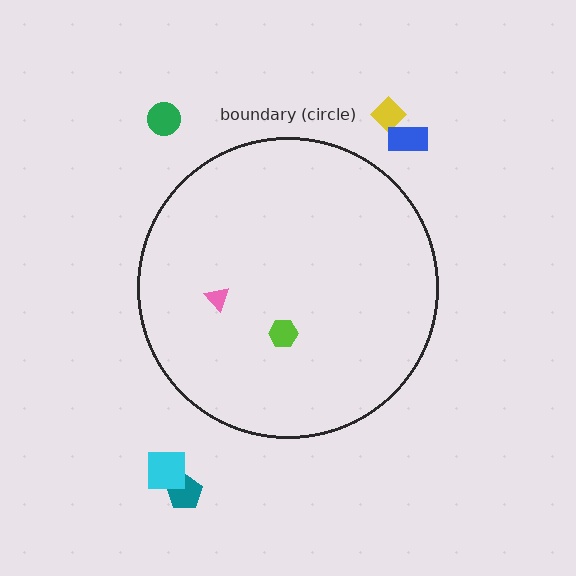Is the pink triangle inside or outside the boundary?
Inside.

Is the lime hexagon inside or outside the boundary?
Inside.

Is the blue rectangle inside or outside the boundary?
Outside.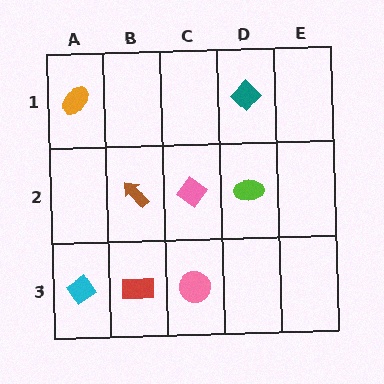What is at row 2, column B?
A brown arrow.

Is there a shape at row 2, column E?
No, that cell is empty.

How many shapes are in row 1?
2 shapes.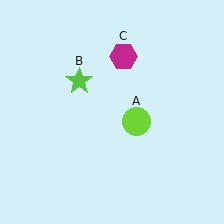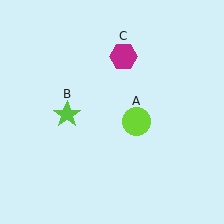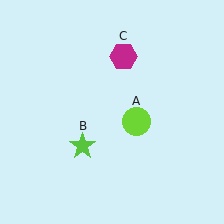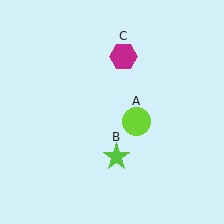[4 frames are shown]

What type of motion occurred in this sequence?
The lime star (object B) rotated counterclockwise around the center of the scene.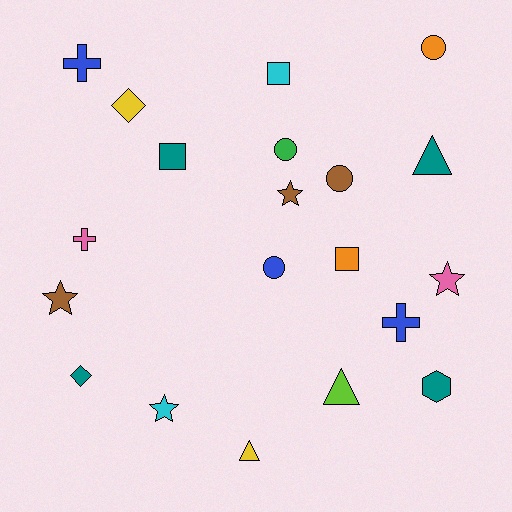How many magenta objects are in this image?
There are no magenta objects.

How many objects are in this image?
There are 20 objects.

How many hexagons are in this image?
There is 1 hexagon.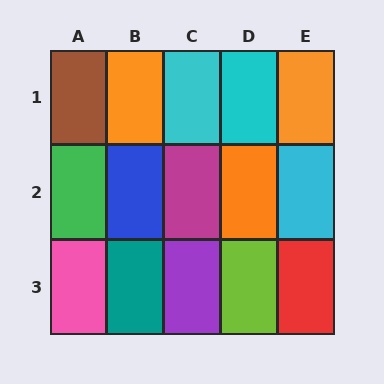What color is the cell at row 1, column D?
Cyan.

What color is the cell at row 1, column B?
Orange.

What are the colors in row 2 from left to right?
Green, blue, magenta, orange, cyan.